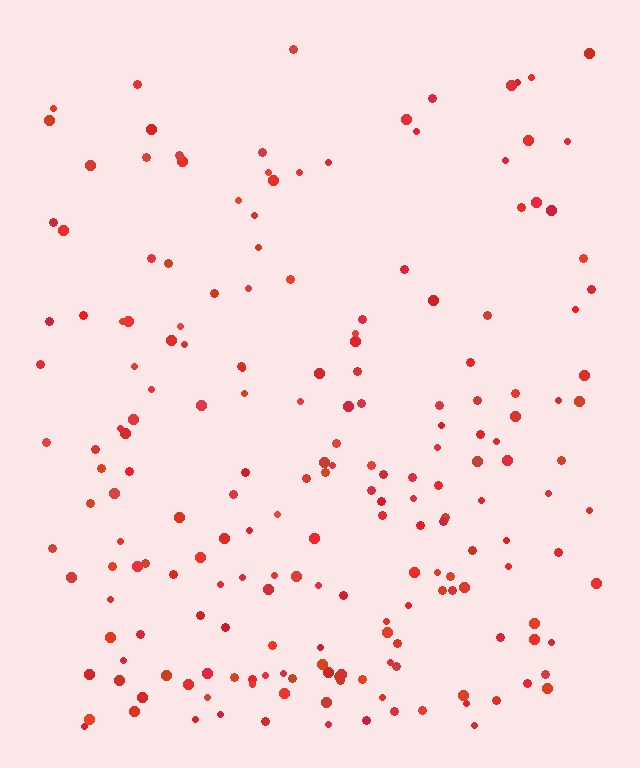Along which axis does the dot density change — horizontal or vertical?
Vertical.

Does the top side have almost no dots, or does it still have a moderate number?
Still a moderate number, just noticeably fewer than the bottom.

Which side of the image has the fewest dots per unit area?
The top.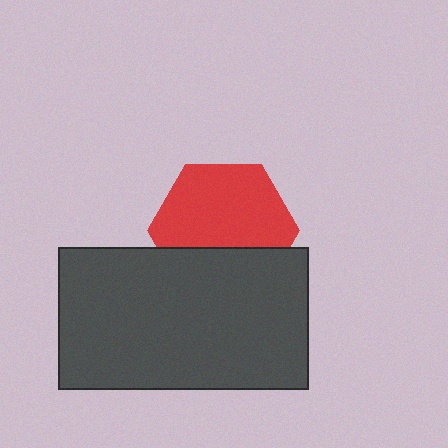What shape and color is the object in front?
The object in front is a dark gray rectangle.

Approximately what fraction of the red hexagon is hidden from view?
Roughly 34% of the red hexagon is hidden behind the dark gray rectangle.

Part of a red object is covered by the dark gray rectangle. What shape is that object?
It is a hexagon.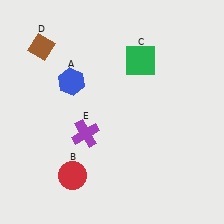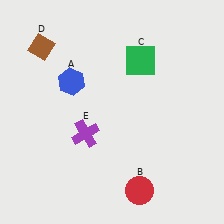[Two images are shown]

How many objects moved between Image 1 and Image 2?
1 object moved between the two images.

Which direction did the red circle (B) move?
The red circle (B) moved right.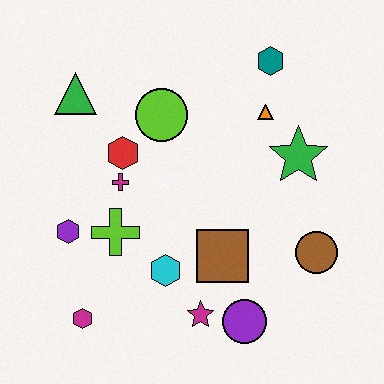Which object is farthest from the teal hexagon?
The magenta hexagon is farthest from the teal hexagon.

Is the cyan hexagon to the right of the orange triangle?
No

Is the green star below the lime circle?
Yes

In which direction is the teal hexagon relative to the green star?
The teal hexagon is above the green star.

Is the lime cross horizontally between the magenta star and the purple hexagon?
Yes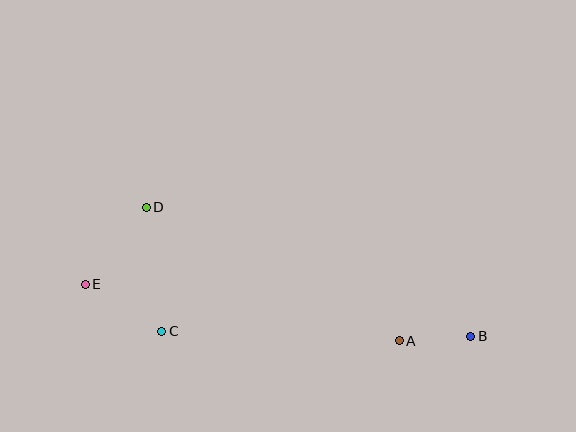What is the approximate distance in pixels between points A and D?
The distance between A and D is approximately 286 pixels.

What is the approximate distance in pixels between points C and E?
The distance between C and E is approximately 90 pixels.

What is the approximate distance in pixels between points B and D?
The distance between B and D is approximately 349 pixels.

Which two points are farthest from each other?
Points B and E are farthest from each other.